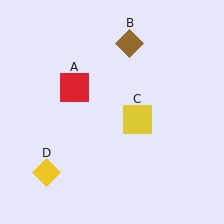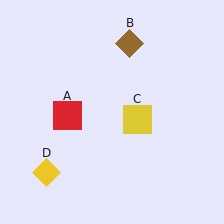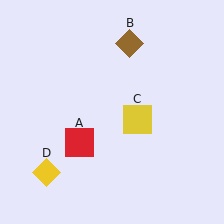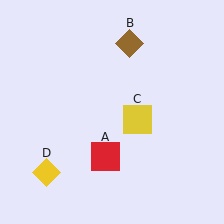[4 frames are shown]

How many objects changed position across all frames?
1 object changed position: red square (object A).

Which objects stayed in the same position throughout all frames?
Brown diamond (object B) and yellow square (object C) and yellow diamond (object D) remained stationary.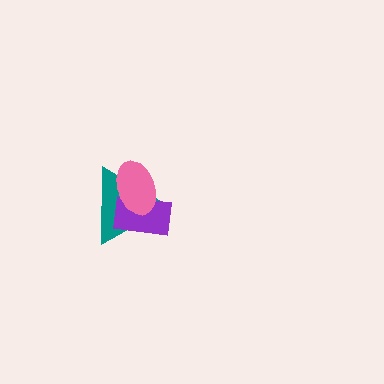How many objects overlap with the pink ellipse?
2 objects overlap with the pink ellipse.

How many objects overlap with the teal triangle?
2 objects overlap with the teal triangle.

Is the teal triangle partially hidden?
Yes, it is partially covered by another shape.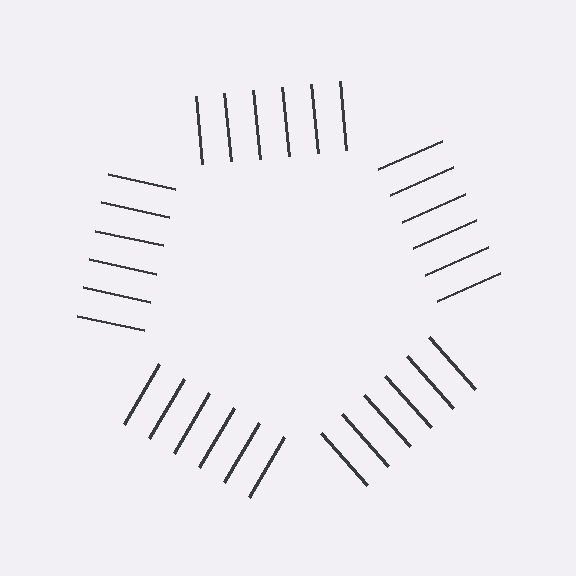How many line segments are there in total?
30 — 6 along each of the 5 edges.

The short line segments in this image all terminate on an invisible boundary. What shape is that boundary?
An illusory pentagon — the line segments terminate on its edges but no continuous stroke is drawn.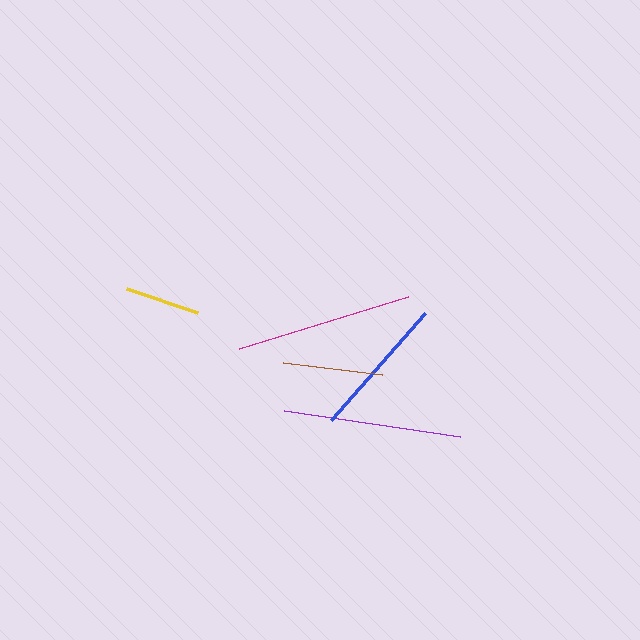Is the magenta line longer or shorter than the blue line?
The magenta line is longer than the blue line.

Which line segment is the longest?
The purple line is the longest at approximately 177 pixels.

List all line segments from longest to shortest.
From longest to shortest: purple, magenta, blue, brown, yellow.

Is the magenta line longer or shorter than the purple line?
The purple line is longer than the magenta line.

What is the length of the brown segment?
The brown segment is approximately 100 pixels long.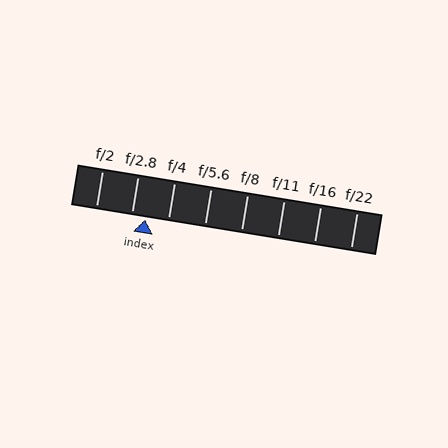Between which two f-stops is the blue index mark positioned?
The index mark is between f/2.8 and f/4.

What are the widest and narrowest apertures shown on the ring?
The widest aperture shown is f/2 and the narrowest is f/22.